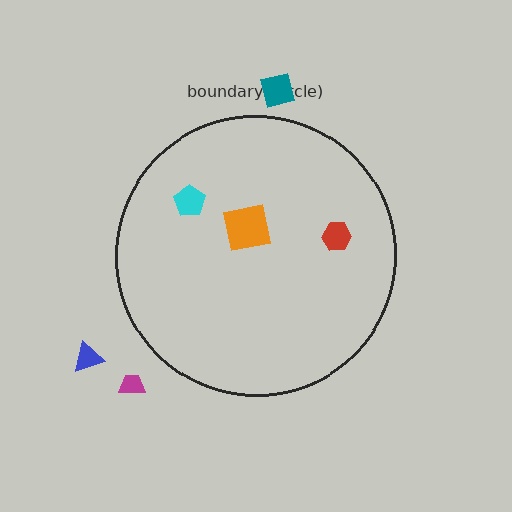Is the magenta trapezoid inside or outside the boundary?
Outside.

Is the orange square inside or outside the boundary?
Inside.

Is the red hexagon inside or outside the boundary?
Inside.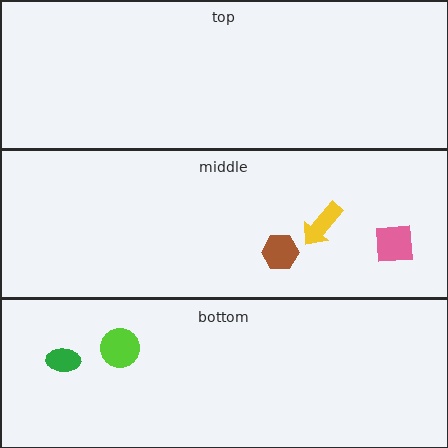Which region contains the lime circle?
The bottom region.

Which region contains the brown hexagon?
The middle region.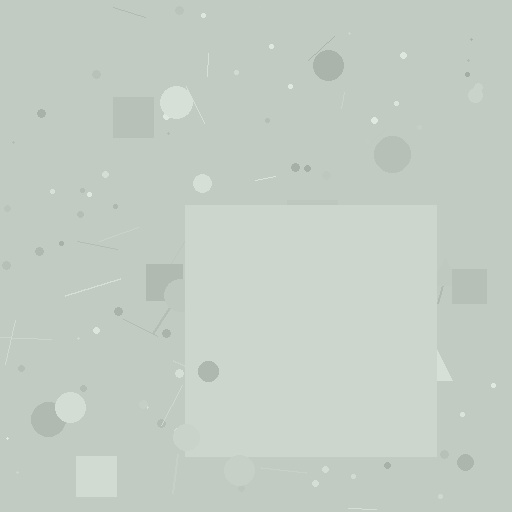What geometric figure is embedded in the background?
A square is embedded in the background.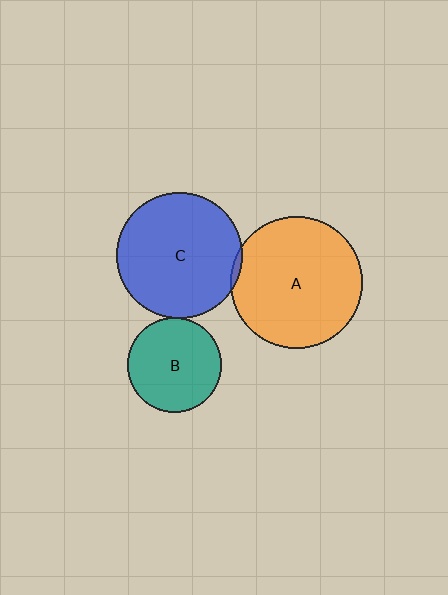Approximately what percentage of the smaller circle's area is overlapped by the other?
Approximately 5%.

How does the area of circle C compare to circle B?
Approximately 1.8 times.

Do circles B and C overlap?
Yes.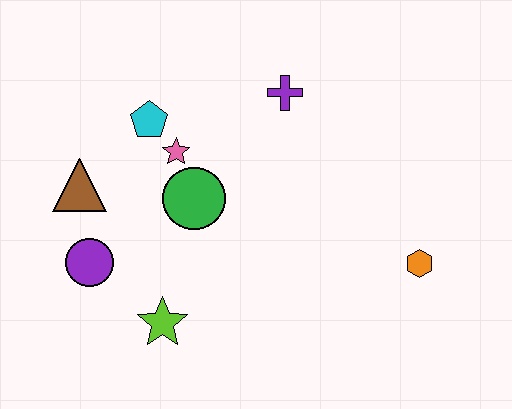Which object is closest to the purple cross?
The pink star is closest to the purple cross.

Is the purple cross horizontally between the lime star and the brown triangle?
No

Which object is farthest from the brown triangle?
The orange hexagon is farthest from the brown triangle.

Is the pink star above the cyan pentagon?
No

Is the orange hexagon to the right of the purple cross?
Yes